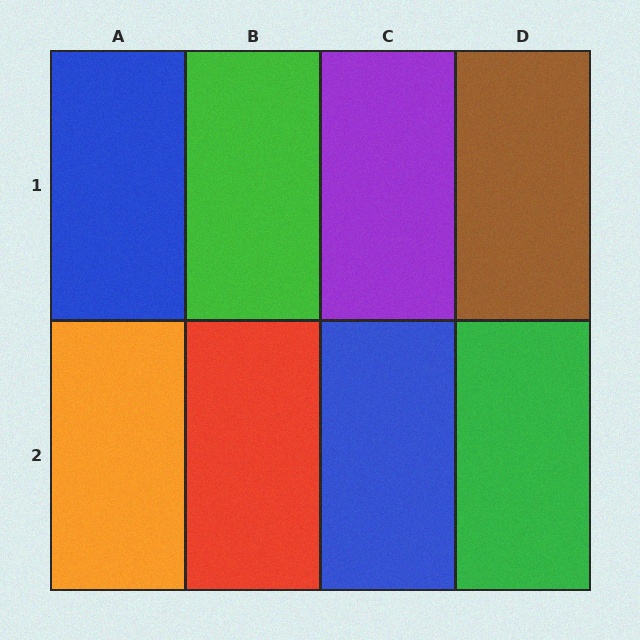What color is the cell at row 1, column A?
Blue.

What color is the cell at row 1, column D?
Brown.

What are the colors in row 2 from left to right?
Orange, red, blue, green.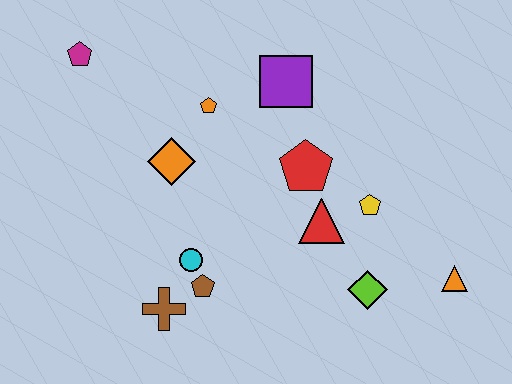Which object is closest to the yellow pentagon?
The red triangle is closest to the yellow pentagon.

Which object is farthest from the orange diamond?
The orange triangle is farthest from the orange diamond.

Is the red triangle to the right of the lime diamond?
No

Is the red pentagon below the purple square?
Yes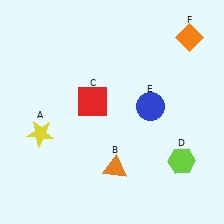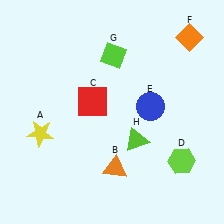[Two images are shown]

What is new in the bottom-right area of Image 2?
A lime triangle (H) was added in the bottom-right area of Image 2.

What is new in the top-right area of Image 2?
A lime diamond (G) was added in the top-right area of Image 2.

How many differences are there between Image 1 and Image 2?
There are 2 differences between the two images.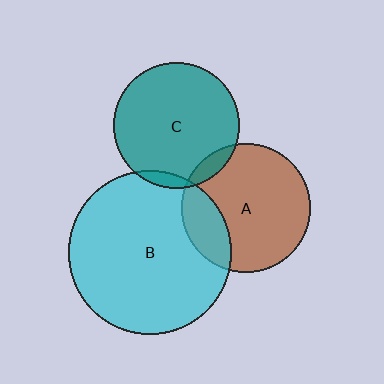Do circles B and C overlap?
Yes.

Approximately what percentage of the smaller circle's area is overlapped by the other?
Approximately 5%.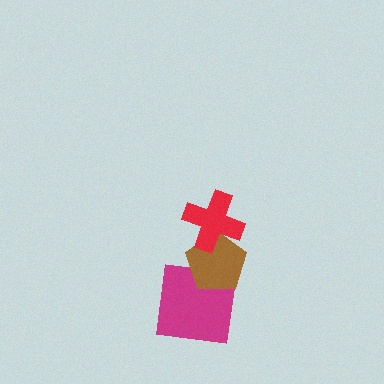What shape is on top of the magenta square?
The brown pentagon is on top of the magenta square.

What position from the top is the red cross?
The red cross is 1st from the top.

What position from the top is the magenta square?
The magenta square is 3rd from the top.